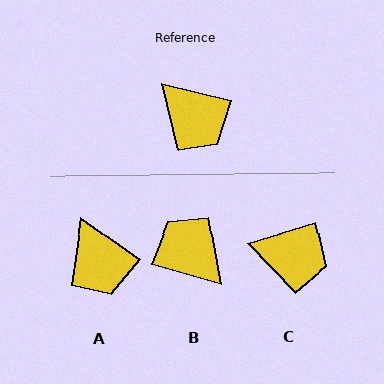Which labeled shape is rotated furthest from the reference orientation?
B, about 177 degrees away.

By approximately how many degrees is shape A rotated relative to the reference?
Approximately 22 degrees clockwise.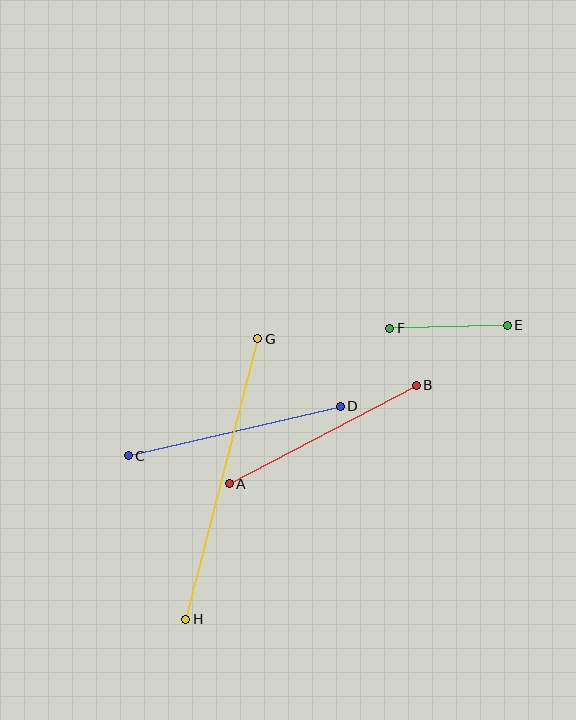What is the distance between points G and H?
The distance is approximately 290 pixels.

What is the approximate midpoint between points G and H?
The midpoint is at approximately (222, 479) pixels.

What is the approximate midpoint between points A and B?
The midpoint is at approximately (323, 435) pixels.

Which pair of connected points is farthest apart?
Points G and H are farthest apart.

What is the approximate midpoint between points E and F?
The midpoint is at approximately (448, 327) pixels.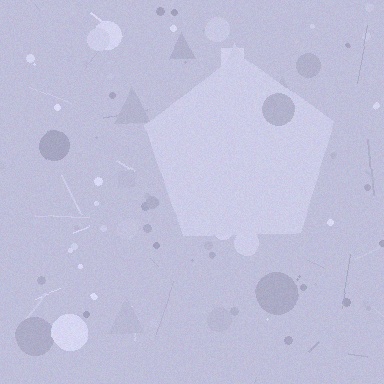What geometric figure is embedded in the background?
A pentagon is embedded in the background.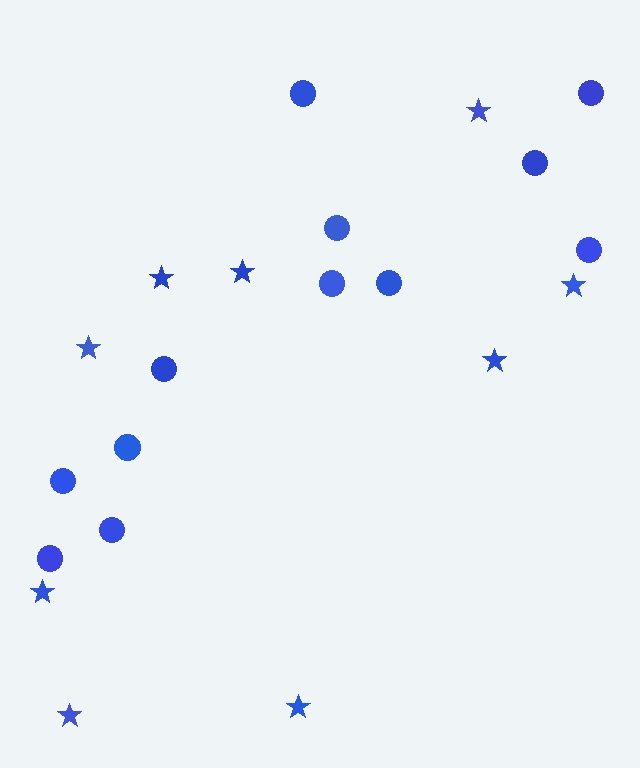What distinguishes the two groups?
There are 2 groups: one group of circles (12) and one group of stars (9).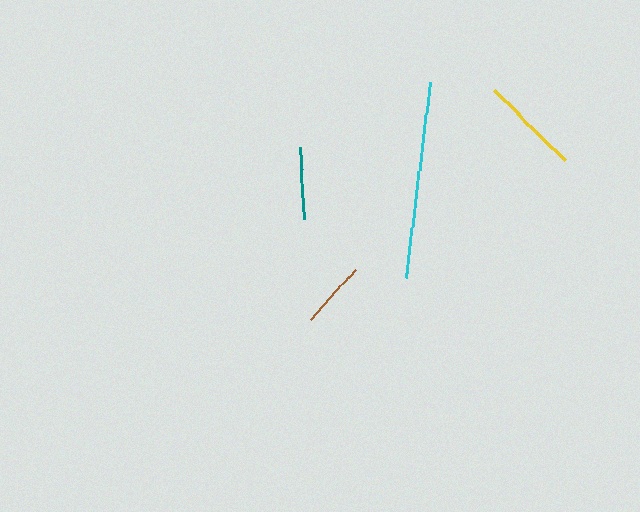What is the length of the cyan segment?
The cyan segment is approximately 197 pixels long.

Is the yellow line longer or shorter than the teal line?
The yellow line is longer than the teal line.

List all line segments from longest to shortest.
From longest to shortest: cyan, yellow, teal, brown.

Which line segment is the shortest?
The brown line is the shortest at approximately 67 pixels.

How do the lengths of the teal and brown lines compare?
The teal and brown lines are approximately the same length.